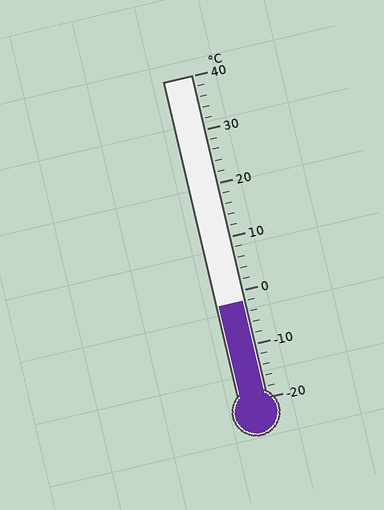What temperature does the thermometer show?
The thermometer shows approximately -2°C.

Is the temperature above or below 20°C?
The temperature is below 20°C.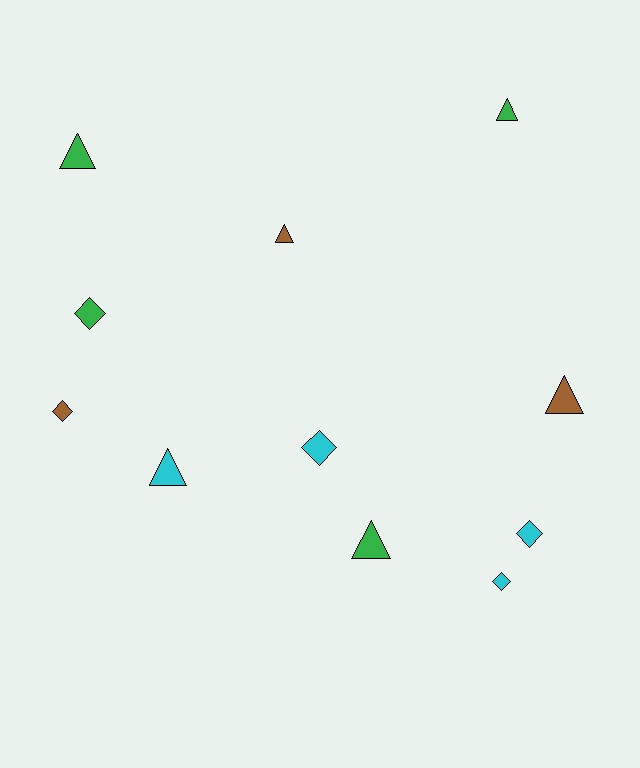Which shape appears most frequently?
Triangle, with 6 objects.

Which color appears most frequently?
Cyan, with 4 objects.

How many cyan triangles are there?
There is 1 cyan triangle.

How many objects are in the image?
There are 11 objects.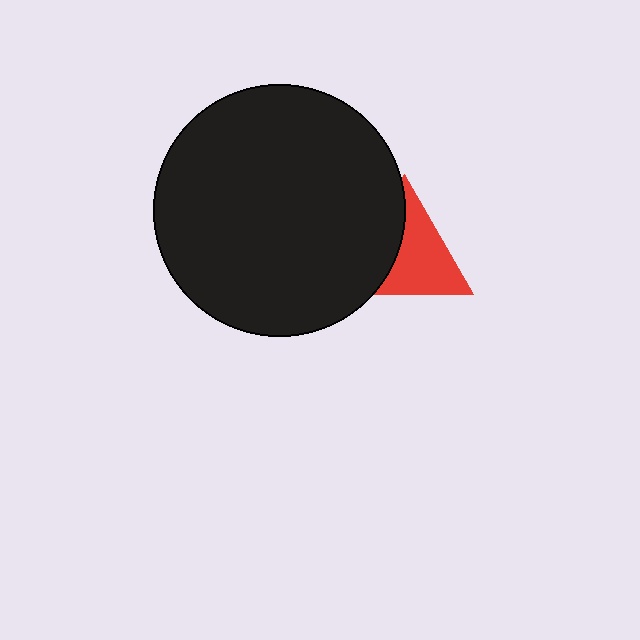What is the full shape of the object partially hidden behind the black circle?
The partially hidden object is a red triangle.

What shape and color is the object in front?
The object in front is a black circle.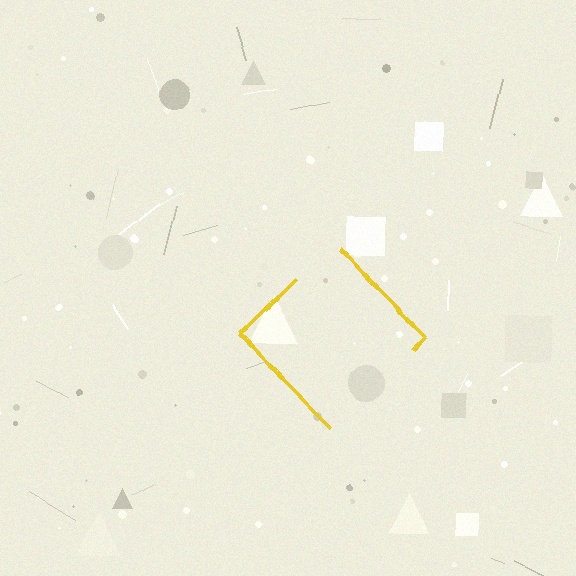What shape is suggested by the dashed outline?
The dashed outline suggests a diamond.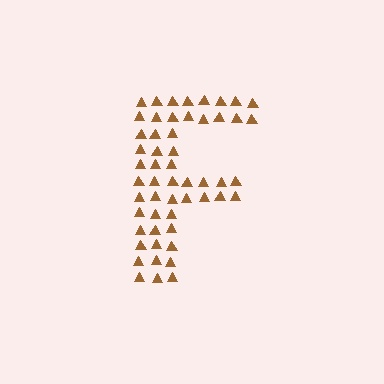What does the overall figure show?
The overall figure shows the letter F.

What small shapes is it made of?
It is made of small triangles.